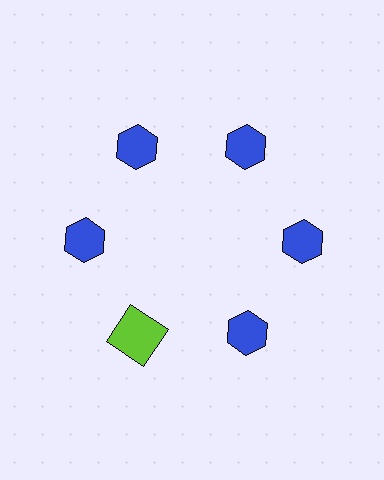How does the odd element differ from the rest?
It differs in both color (lime instead of blue) and shape (square instead of hexagon).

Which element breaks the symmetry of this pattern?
The lime square at roughly the 7 o'clock position breaks the symmetry. All other shapes are blue hexagons.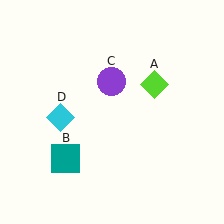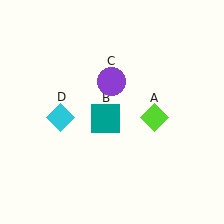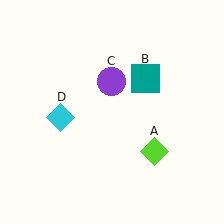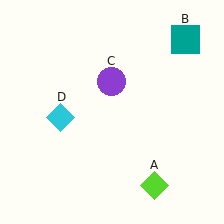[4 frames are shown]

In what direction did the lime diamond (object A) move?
The lime diamond (object A) moved down.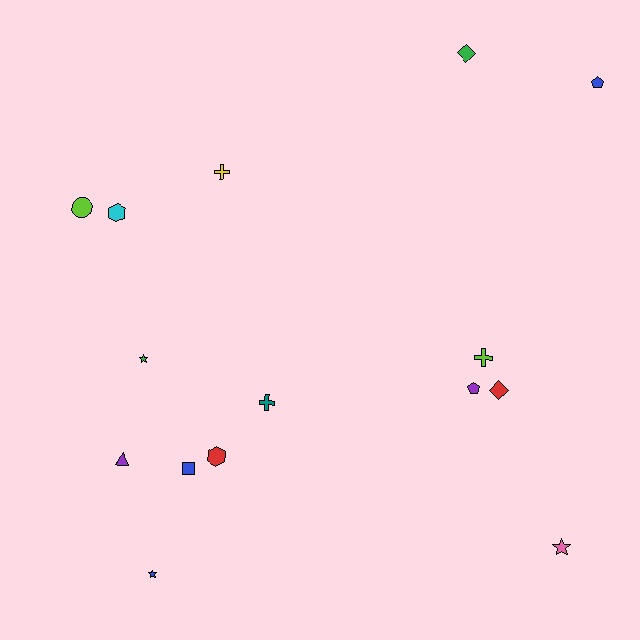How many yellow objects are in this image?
There is 1 yellow object.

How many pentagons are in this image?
There are 2 pentagons.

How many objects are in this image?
There are 15 objects.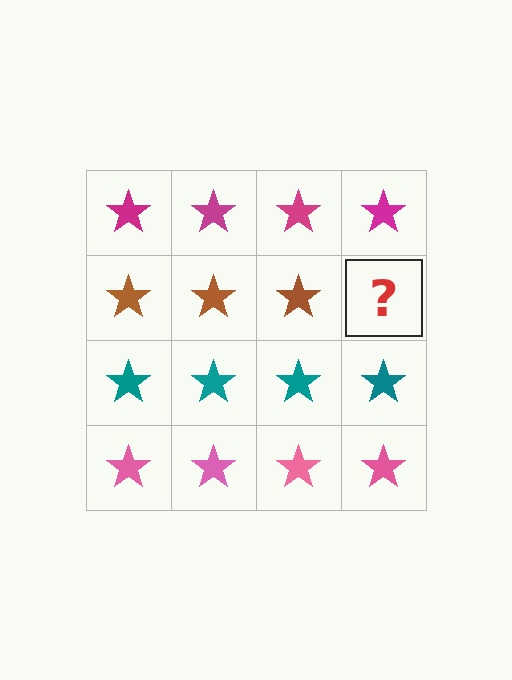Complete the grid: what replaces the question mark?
The question mark should be replaced with a brown star.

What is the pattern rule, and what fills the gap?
The rule is that each row has a consistent color. The gap should be filled with a brown star.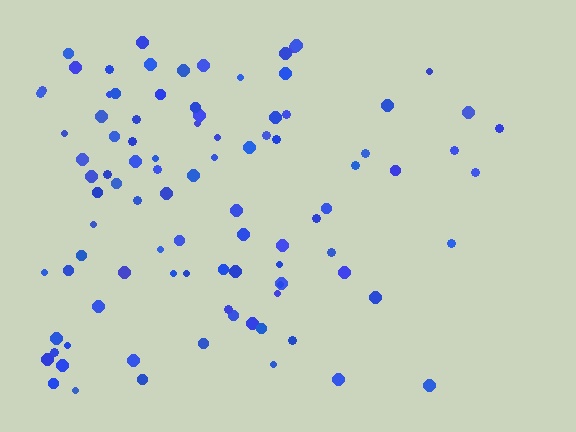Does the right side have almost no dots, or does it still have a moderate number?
Still a moderate number, just noticeably fewer than the left.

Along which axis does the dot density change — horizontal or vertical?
Horizontal.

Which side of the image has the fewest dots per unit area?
The right.